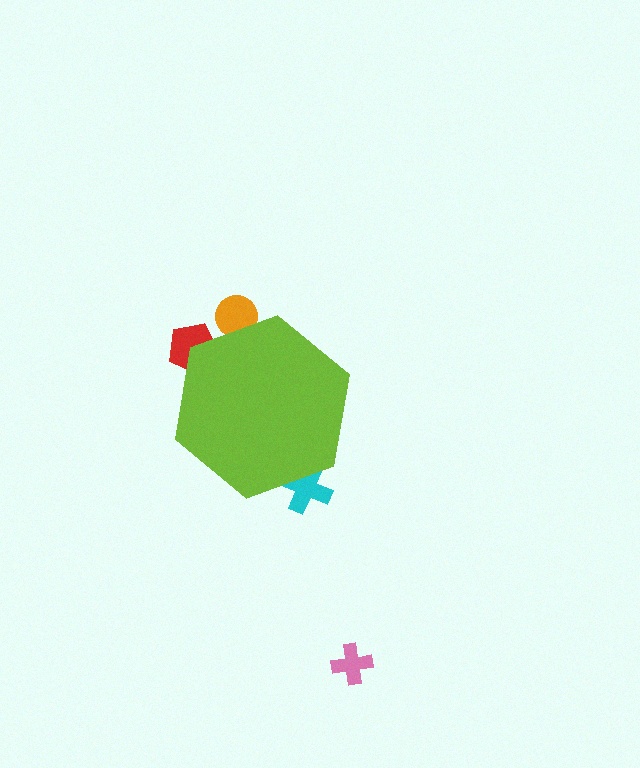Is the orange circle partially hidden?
Yes, the orange circle is partially hidden behind the lime hexagon.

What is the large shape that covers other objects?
A lime hexagon.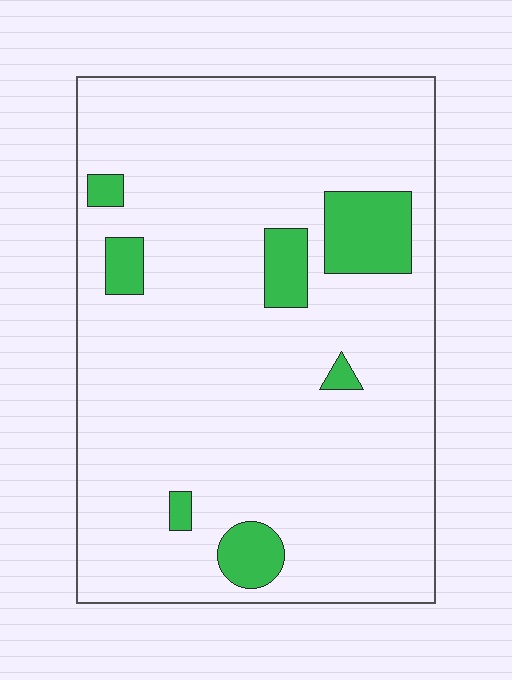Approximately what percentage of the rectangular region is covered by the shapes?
Approximately 10%.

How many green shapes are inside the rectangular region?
7.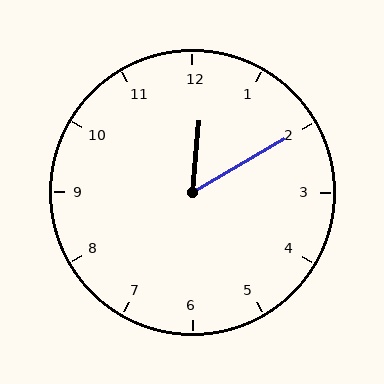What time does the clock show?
12:10.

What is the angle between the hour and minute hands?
Approximately 55 degrees.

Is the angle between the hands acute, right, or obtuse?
It is acute.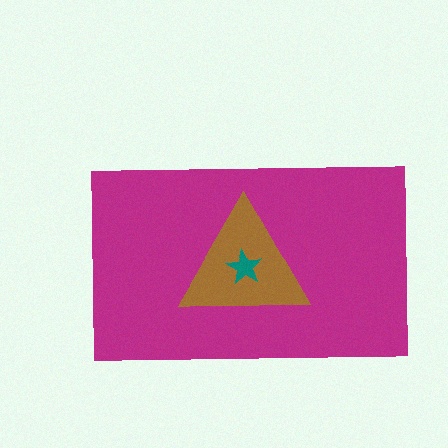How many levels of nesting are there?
3.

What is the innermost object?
The teal star.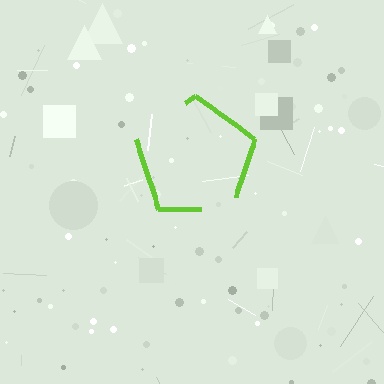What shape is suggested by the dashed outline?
The dashed outline suggests a pentagon.